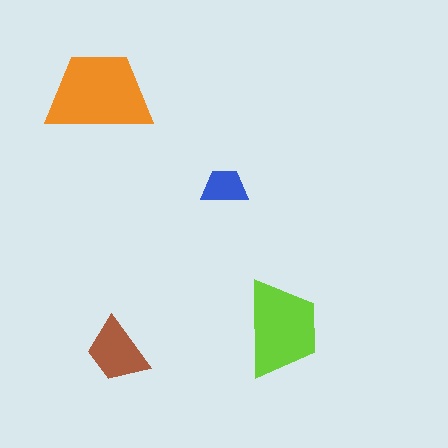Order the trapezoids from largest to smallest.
the orange one, the lime one, the brown one, the blue one.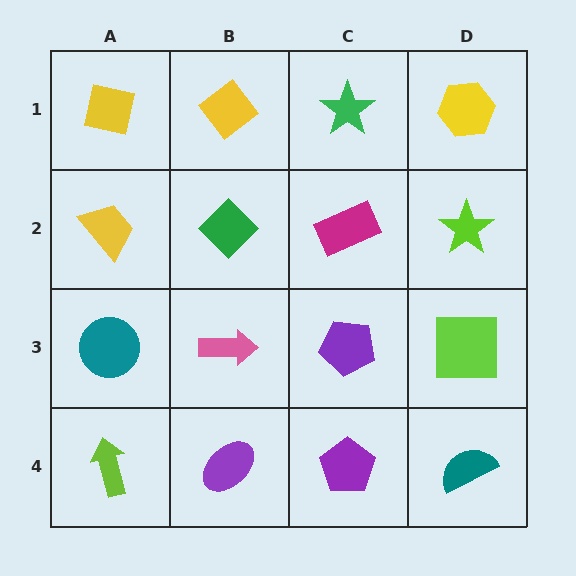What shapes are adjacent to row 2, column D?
A yellow hexagon (row 1, column D), a lime square (row 3, column D), a magenta rectangle (row 2, column C).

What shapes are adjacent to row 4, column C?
A purple pentagon (row 3, column C), a purple ellipse (row 4, column B), a teal semicircle (row 4, column D).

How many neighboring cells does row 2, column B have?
4.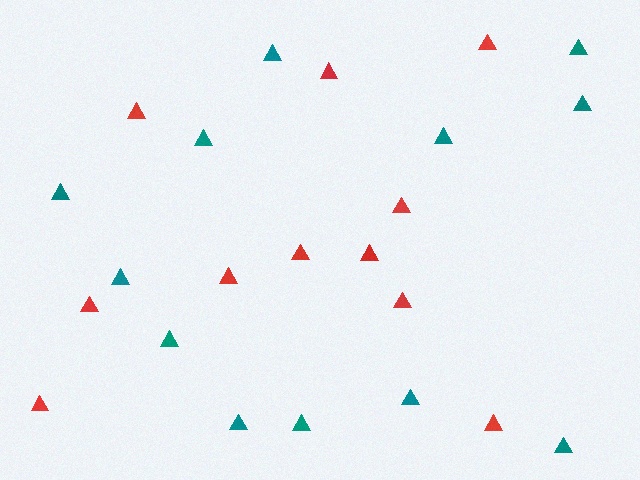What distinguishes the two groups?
There are 2 groups: one group of red triangles (11) and one group of teal triangles (12).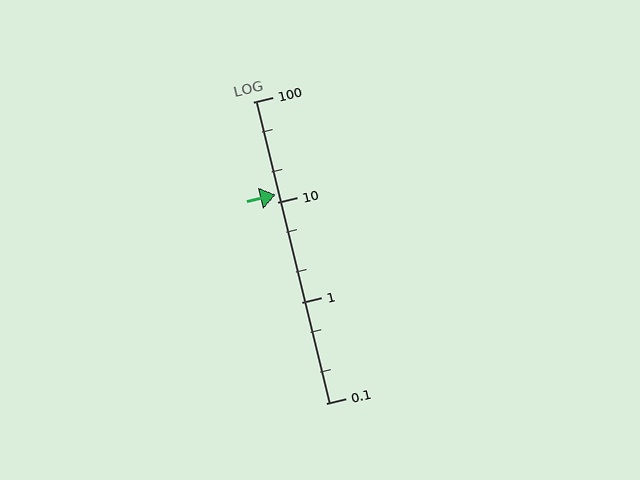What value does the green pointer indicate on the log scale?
The pointer indicates approximately 12.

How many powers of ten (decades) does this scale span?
The scale spans 3 decades, from 0.1 to 100.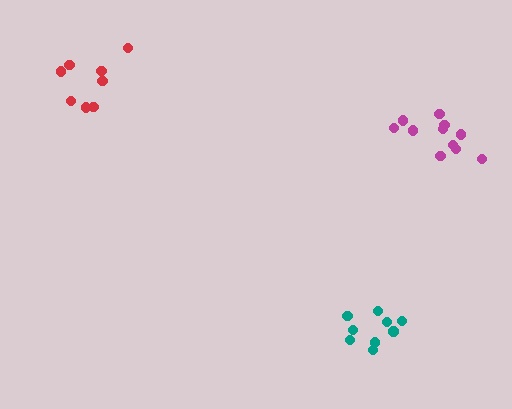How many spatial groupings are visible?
There are 3 spatial groupings.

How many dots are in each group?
Group 1: 9 dots, Group 2: 8 dots, Group 3: 11 dots (28 total).